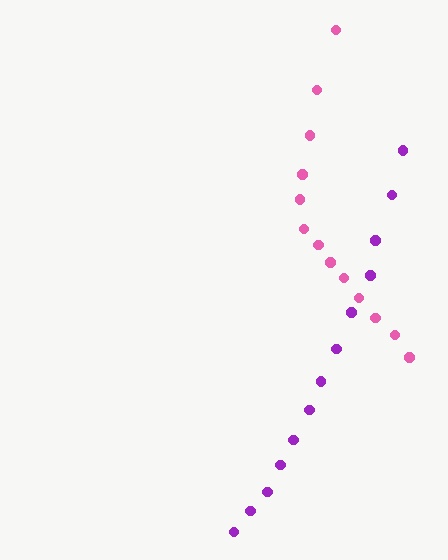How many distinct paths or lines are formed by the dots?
There are 2 distinct paths.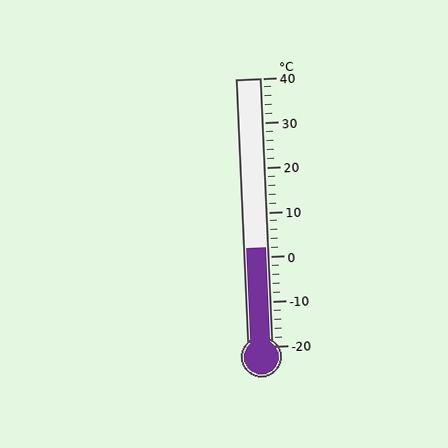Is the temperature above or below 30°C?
The temperature is below 30°C.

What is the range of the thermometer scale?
The thermometer scale ranges from -20°C to 40°C.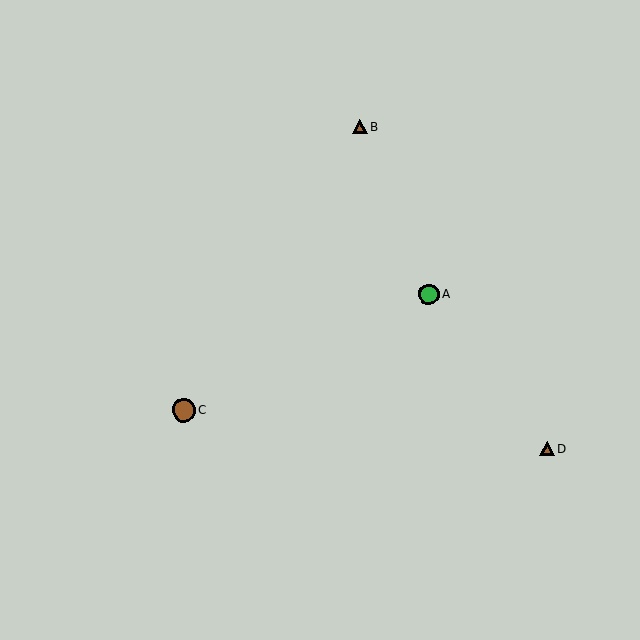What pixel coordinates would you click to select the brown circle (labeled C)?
Click at (183, 410) to select the brown circle C.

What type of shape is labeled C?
Shape C is a brown circle.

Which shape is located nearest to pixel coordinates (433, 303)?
The green circle (labeled A) at (428, 294) is nearest to that location.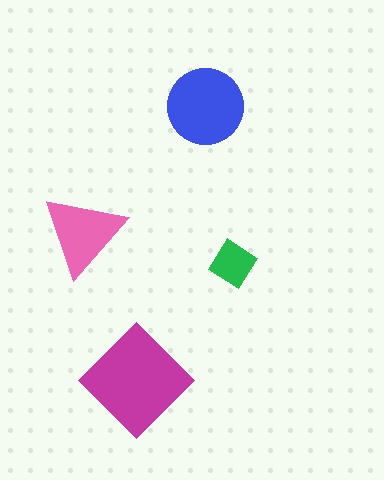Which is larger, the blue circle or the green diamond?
The blue circle.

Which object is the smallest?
The green diamond.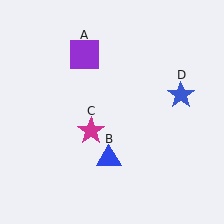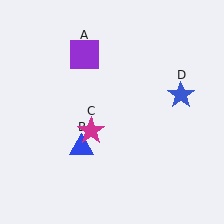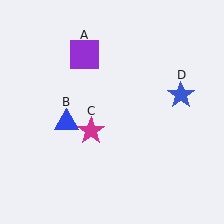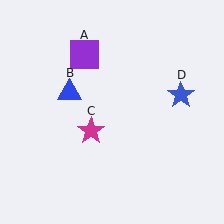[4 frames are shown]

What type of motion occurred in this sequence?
The blue triangle (object B) rotated clockwise around the center of the scene.